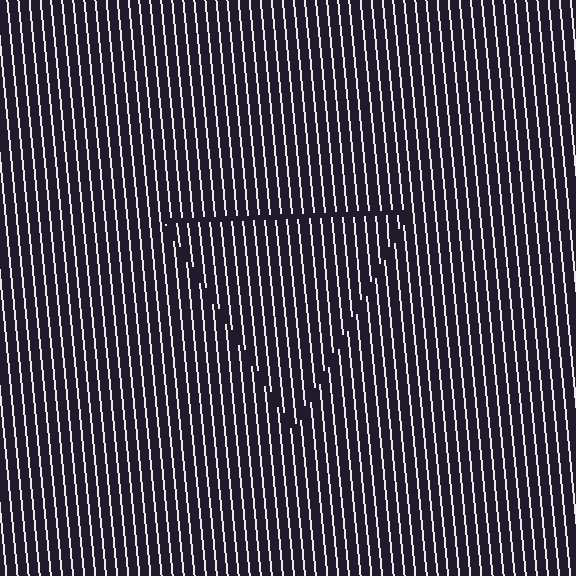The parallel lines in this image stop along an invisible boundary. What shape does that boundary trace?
An illusory triangle. The interior of the shape contains the same grating, shifted by half a period — the contour is defined by the phase discontinuity where line-ends from the inner and outer gratings abut.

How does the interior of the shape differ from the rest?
The interior of the shape contains the same grating, shifted by half a period — the contour is defined by the phase discontinuity where line-ends from the inner and outer gratings abut.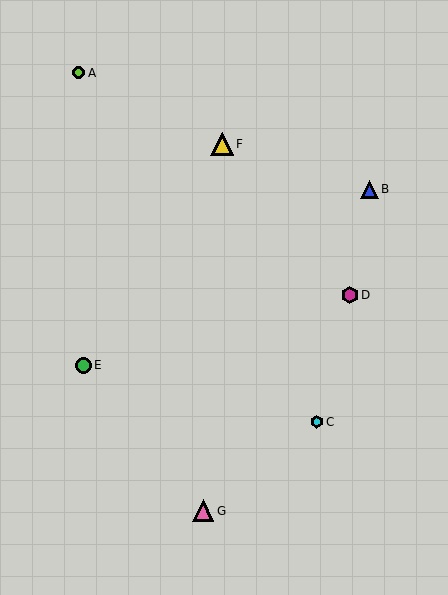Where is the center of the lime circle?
The center of the lime circle is at (78, 73).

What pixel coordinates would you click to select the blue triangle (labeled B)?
Click at (370, 189) to select the blue triangle B.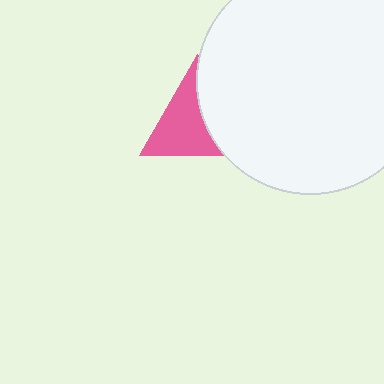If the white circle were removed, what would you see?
You would see the complete pink triangle.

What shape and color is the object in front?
The object in front is a white circle.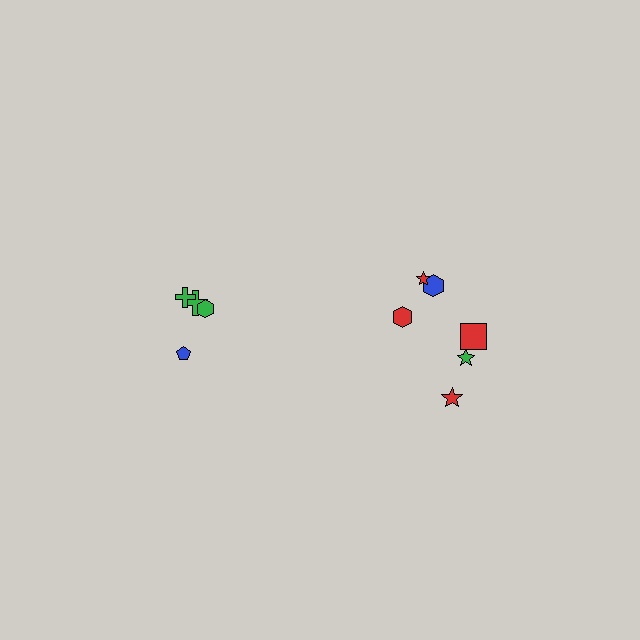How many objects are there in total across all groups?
There are 10 objects.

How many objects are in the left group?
There are 4 objects.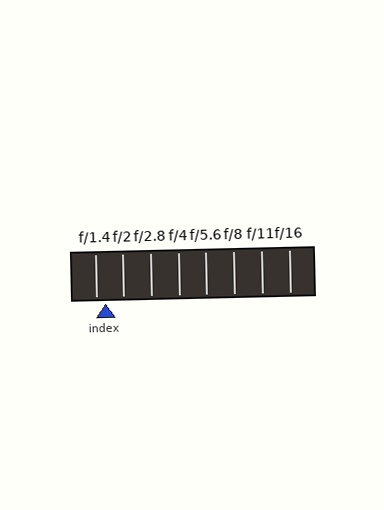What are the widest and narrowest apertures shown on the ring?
The widest aperture shown is f/1.4 and the narrowest is f/16.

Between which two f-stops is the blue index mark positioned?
The index mark is between f/1.4 and f/2.